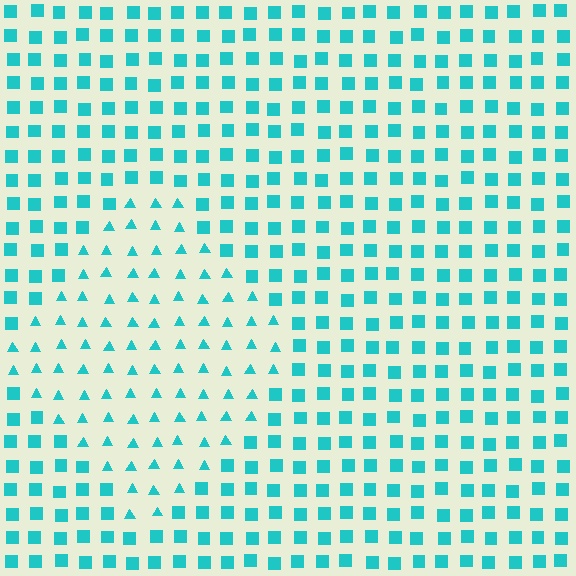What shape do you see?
I see a diamond.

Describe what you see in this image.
The image is filled with small cyan elements arranged in a uniform grid. A diamond-shaped region contains triangles, while the surrounding area contains squares. The boundary is defined purely by the change in element shape.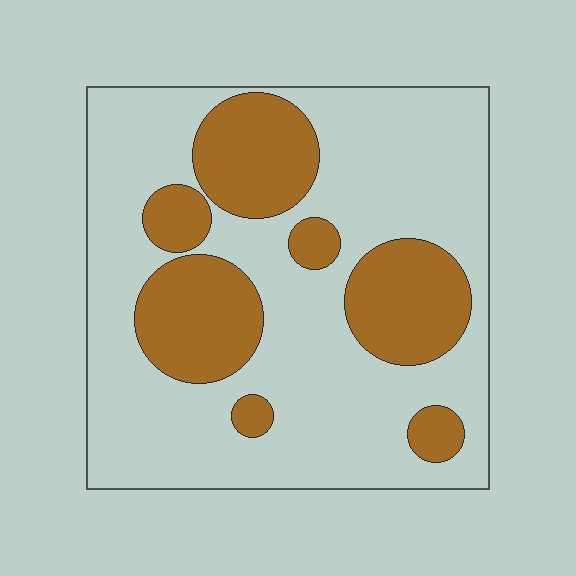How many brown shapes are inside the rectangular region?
7.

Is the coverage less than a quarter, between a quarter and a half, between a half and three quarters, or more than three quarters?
Between a quarter and a half.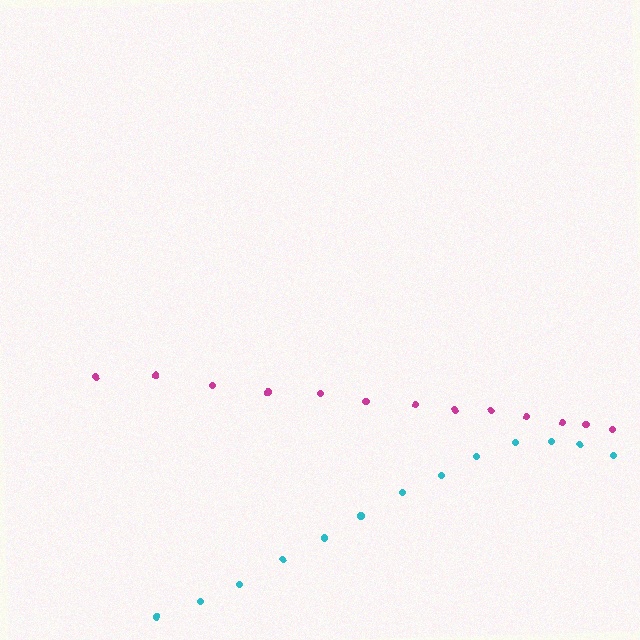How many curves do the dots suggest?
There are 2 distinct paths.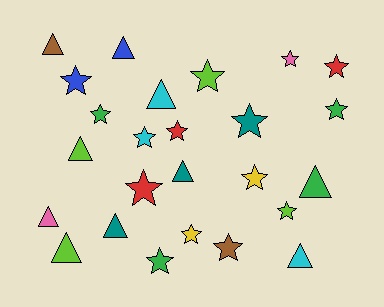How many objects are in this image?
There are 25 objects.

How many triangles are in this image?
There are 10 triangles.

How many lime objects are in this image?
There are 4 lime objects.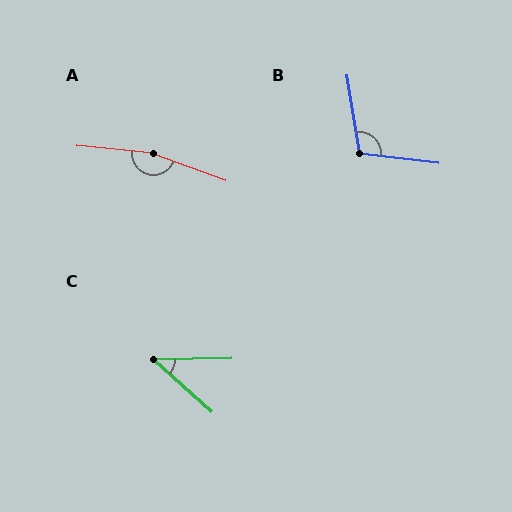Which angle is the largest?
A, at approximately 165 degrees.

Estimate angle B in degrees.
Approximately 106 degrees.